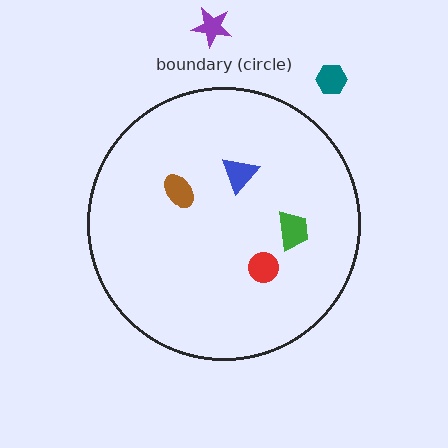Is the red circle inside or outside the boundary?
Inside.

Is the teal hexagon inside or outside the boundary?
Outside.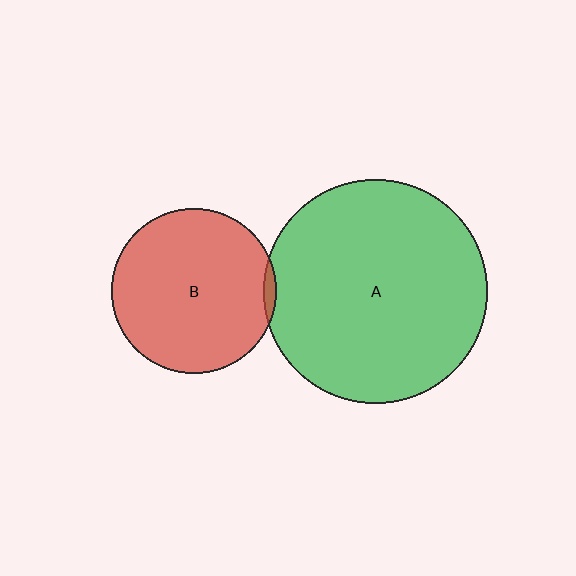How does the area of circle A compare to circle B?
Approximately 1.8 times.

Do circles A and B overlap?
Yes.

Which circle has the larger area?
Circle A (green).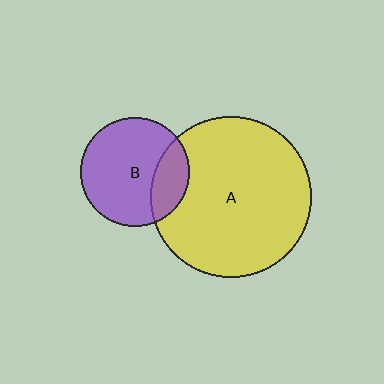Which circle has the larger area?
Circle A (yellow).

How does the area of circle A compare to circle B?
Approximately 2.2 times.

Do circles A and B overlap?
Yes.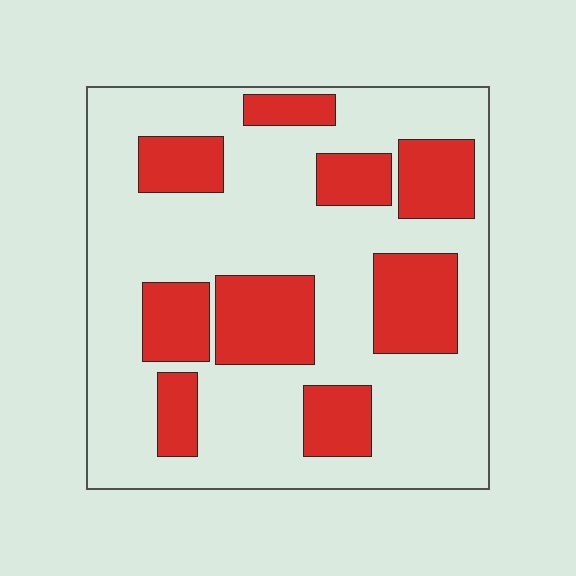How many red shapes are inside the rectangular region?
9.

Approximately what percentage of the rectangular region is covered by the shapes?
Approximately 30%.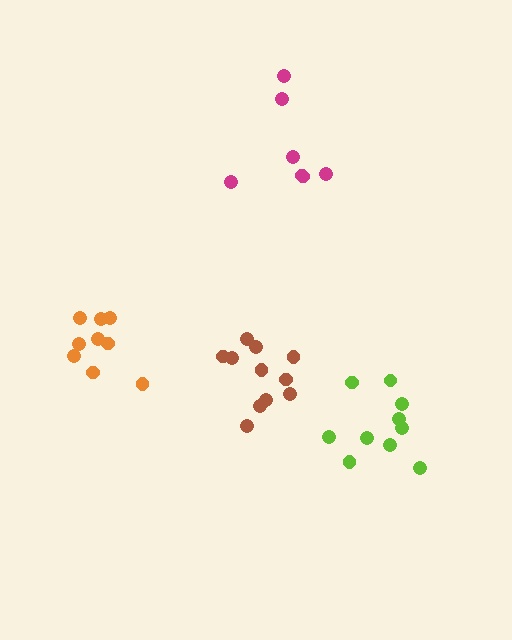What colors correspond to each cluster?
The clusters are colored: lime, magenta, orange, brown.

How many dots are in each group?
Group 1: 10 dots, Group 2: 7 dots, Group 3: 9 dots, Group 4: 11 dots (37 total).